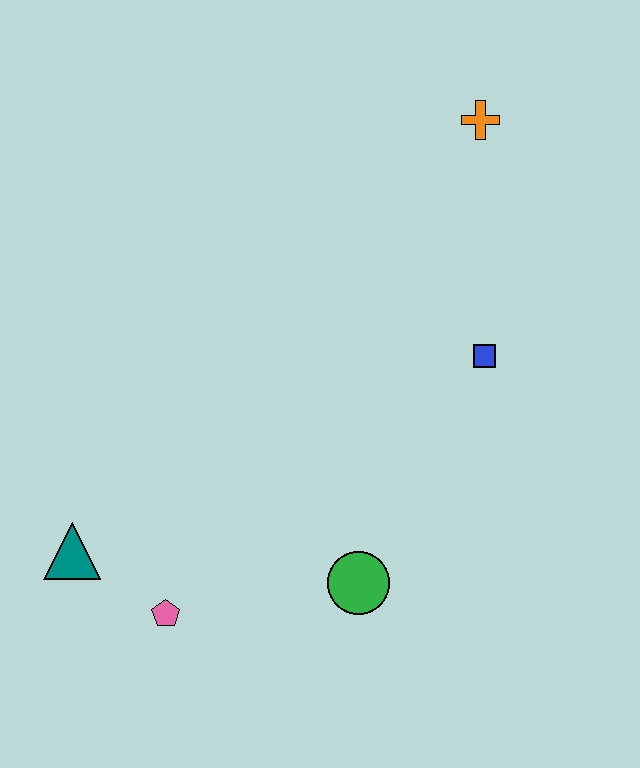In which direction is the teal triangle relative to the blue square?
The teal triangle is to the left of the blue square.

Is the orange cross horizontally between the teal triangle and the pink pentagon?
No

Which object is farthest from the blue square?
The teal triangle is farthest from the blue square.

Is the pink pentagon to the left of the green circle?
Yes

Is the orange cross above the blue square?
Yes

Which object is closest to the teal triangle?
The pink pentagon is closest to the teal triangle.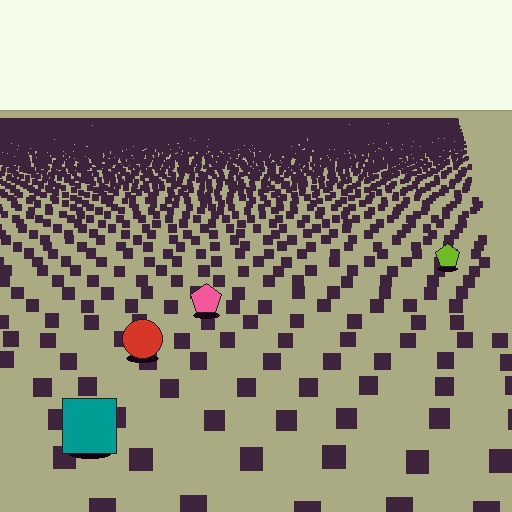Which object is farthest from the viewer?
The lime pentagon is farthest from the viewer. It appears smaller and the ground texture around it is denser.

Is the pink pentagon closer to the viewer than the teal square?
No. The teal square is closer — you can tell from the texture gradient: the ground texture is coarser near it.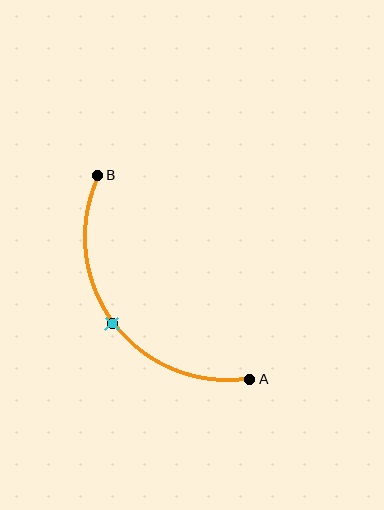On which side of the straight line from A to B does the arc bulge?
The arc bulges below and to the left of the straight line connecting A and B.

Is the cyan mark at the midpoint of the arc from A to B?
Yes. The cyan mark lies on the arc at equal arc-length from both A and B — it is the arc midpoint.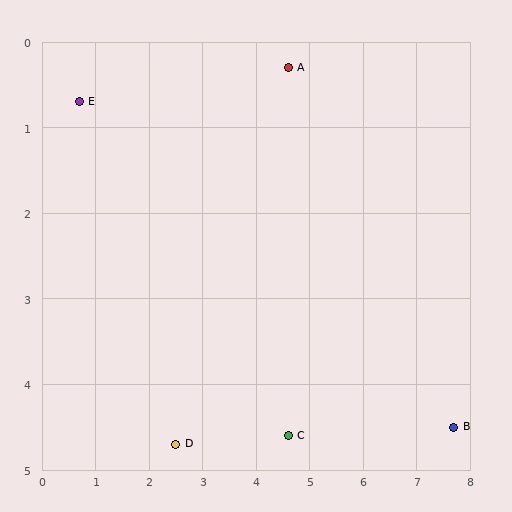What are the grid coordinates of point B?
Point B is at approximately (7.7, 4.5).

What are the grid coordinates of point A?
Point A is at approximately (4.6, 0.3).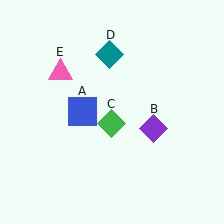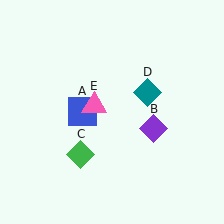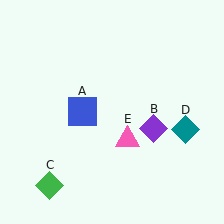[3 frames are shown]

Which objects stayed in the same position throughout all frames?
Blue square (object A) and purple diamond (object B) remained stationary.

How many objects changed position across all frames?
3 objects changed position: green diamond (object C), teal diamond (object D), pink triangle (object E).